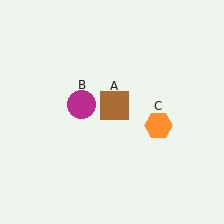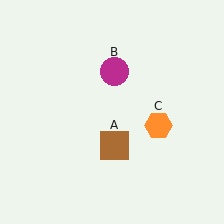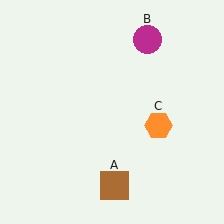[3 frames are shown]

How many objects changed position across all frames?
2 objects changed position: brown square (object A), magenta circle (object B).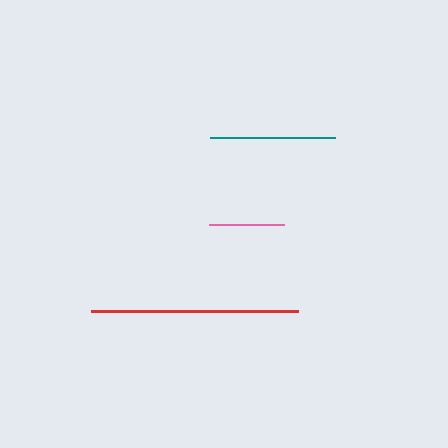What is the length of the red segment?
The red segment is approximately 206 pixels long.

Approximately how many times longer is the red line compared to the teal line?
The red line is approximately 1.7 times the length of the teal line.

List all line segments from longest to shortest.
From longest to shortest: red, teal, pink.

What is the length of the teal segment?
The teal segment is approximately 125 pixels long.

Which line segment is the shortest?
The pink line is the shortest at approximately 75 pixels.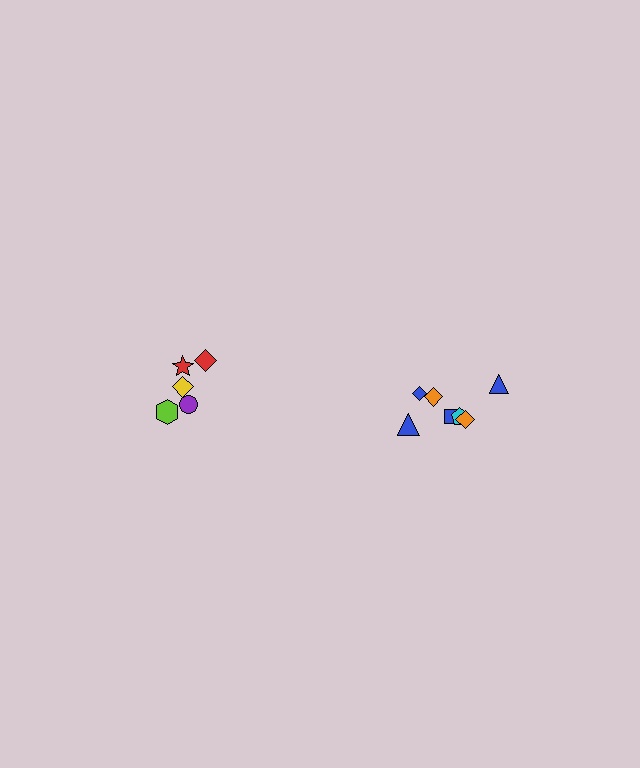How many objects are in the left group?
There are 5 objects.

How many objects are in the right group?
There are 7 objects.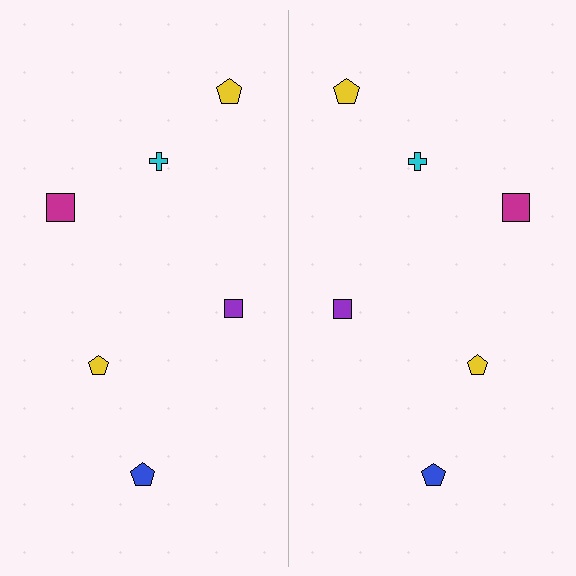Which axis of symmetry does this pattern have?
The pattern has a vertical axis of symmetry running through the center of the image.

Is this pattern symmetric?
Yes, this pattern has bilateral (reflection) symmetry.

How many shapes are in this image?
There are 12 shapes in this image.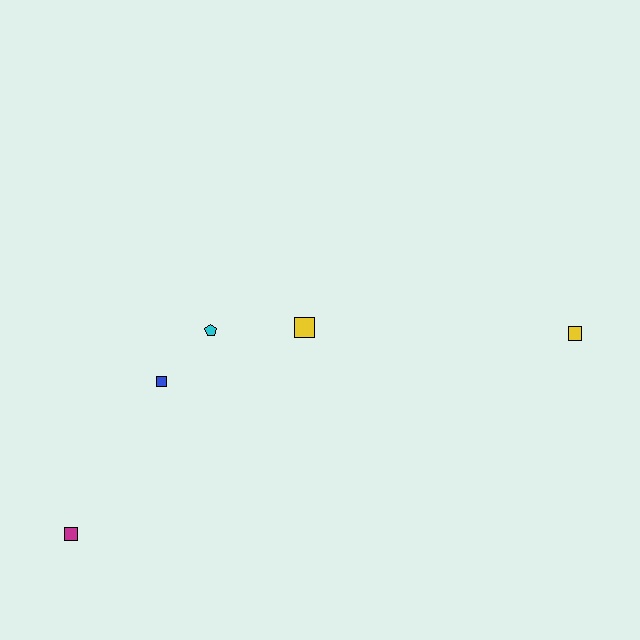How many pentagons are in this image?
There is 1 pentagon.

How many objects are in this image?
There are 5 objects.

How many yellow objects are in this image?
There are 2 yellow objects.